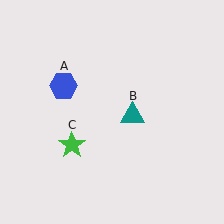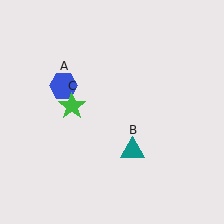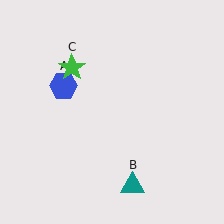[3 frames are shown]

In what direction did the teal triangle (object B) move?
The teal triangle (object B) moved down.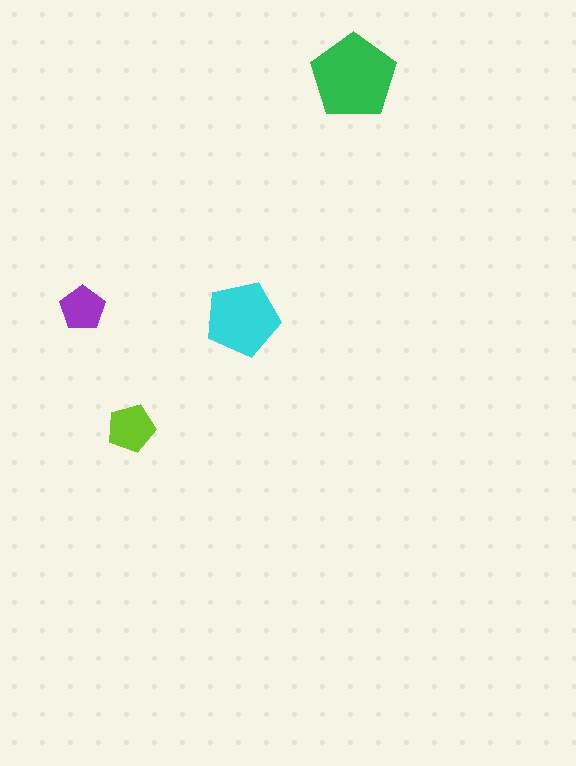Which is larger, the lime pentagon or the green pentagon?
The green one.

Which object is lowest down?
The lime pentagon is bottommost.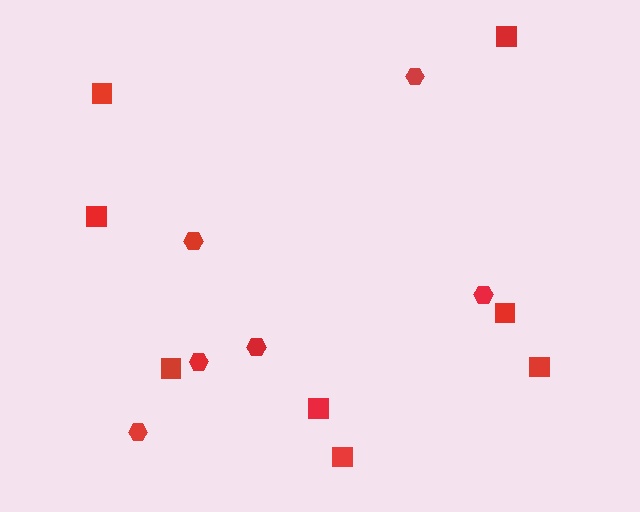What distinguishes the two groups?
There are 2 groups: one group of squares (8) and one group of hexagons (6).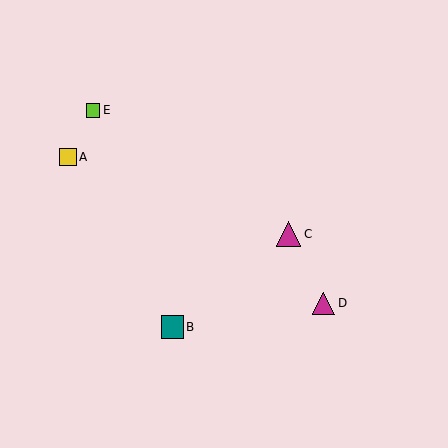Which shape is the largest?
The magenta triangle (labeled C) is the largest.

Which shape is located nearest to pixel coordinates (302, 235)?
The magenta triangle (labeled C) at (289, 234) is nearest to that location.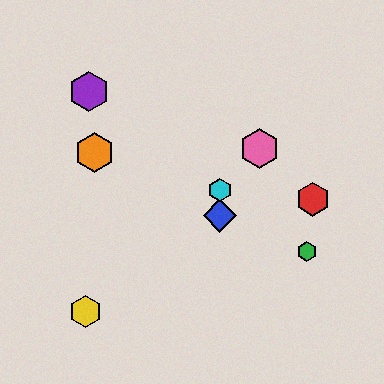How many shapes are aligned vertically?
2 shapes (the blue diamond, the cyan hexagon) are aligned vertically.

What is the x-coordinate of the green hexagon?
The green hexagon is at x≈307.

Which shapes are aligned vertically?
The blue diamond, the cyan hexagon are aligned vertically.